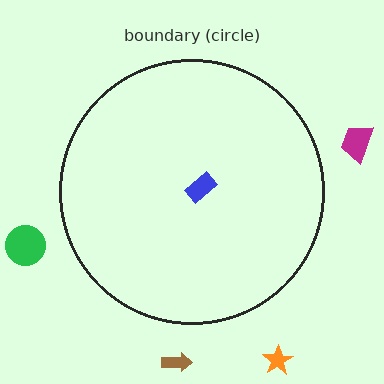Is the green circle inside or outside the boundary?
Outside.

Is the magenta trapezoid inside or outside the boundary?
Outside.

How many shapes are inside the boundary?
1 inside, 4 outside.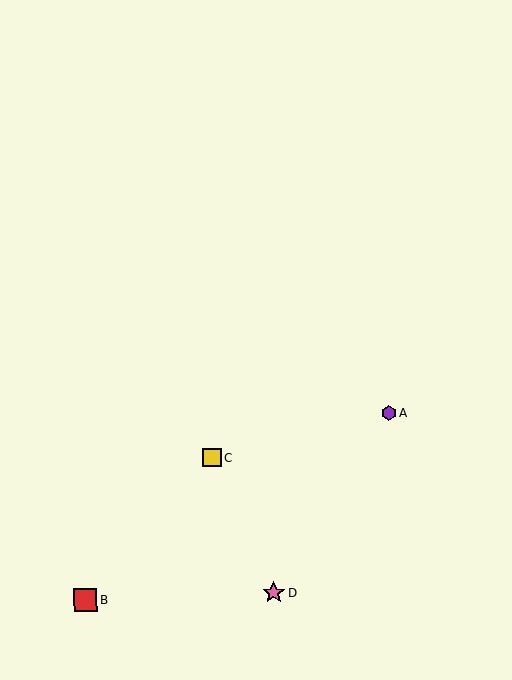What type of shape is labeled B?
Shape B is a red square.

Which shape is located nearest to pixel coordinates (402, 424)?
The purple hexagon (labeled A) at (389, 413) is nearest to that location.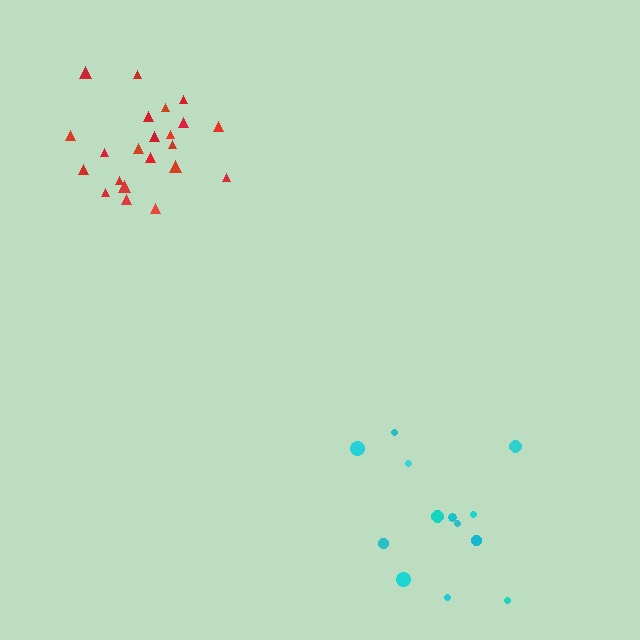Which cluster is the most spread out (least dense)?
Cyan.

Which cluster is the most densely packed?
Red.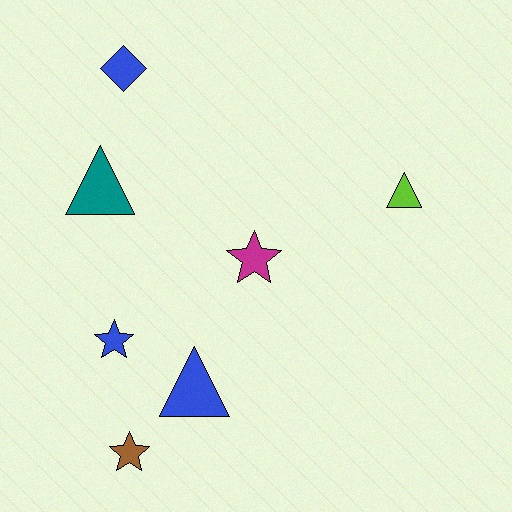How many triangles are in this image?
There are 3 triangles.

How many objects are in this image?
There are 7 objects.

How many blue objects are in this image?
There are 3 blue objects.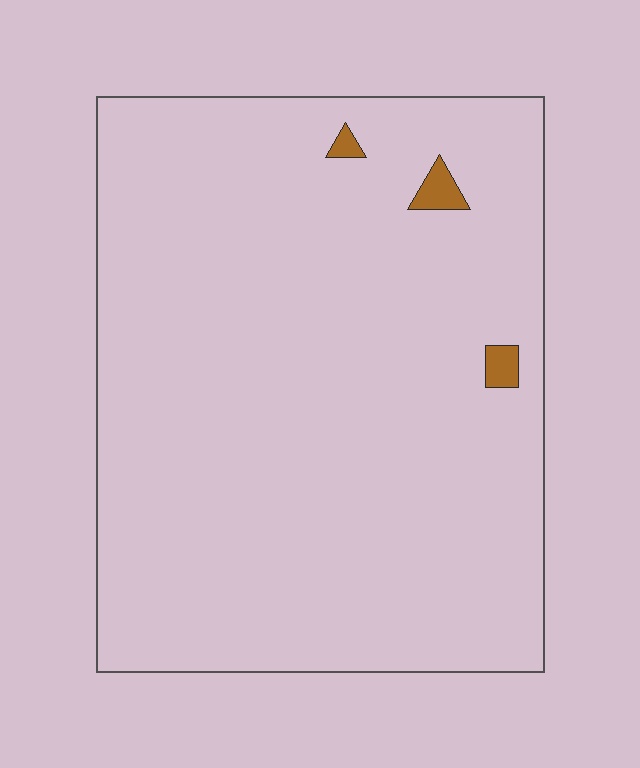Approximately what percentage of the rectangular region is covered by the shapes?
Approximately 0%.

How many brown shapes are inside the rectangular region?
3.